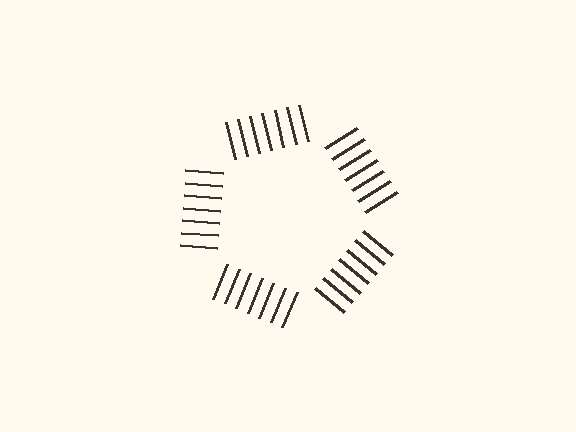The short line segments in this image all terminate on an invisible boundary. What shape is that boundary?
An illusory pentagon — the line segments terminate on its edges but no continuous stroke is drawn.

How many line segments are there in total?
35 — 7 along each of the 5 edges.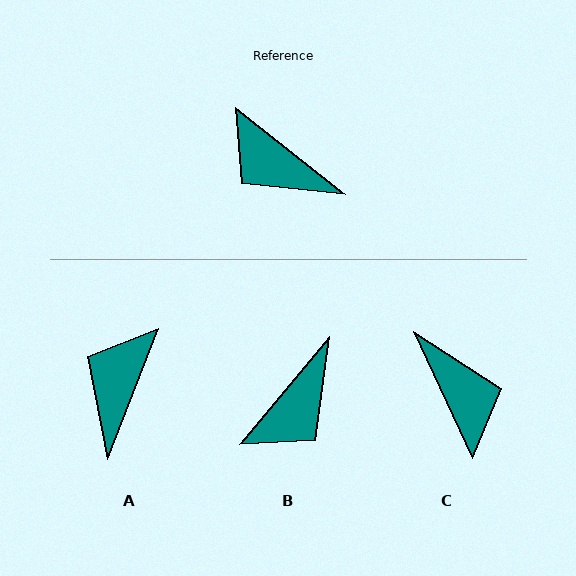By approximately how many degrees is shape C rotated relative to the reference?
Approximately 153 degrees counter-clockwise.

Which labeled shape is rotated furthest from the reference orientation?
C, about 153 degrees away.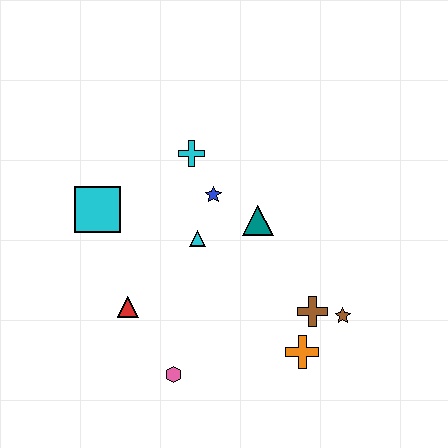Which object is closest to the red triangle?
The pink hexagon is closest to the red triangle.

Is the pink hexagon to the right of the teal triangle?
No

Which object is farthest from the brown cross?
The cyan square is farthest from the brown cross.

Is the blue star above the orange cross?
Yes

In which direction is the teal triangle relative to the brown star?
The teal triangle is above the brown star.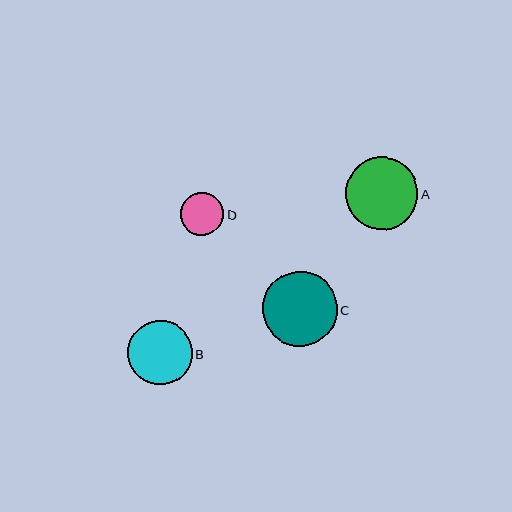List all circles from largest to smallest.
From largest to smallest: C, A, B, D.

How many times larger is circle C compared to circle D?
Circle C is approximately 1.7 times the size of circle D.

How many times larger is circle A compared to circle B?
Circle A is approximately 1.1 times the size of circle B.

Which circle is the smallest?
Circle D is the smallest with a size of approximately 44 pixels.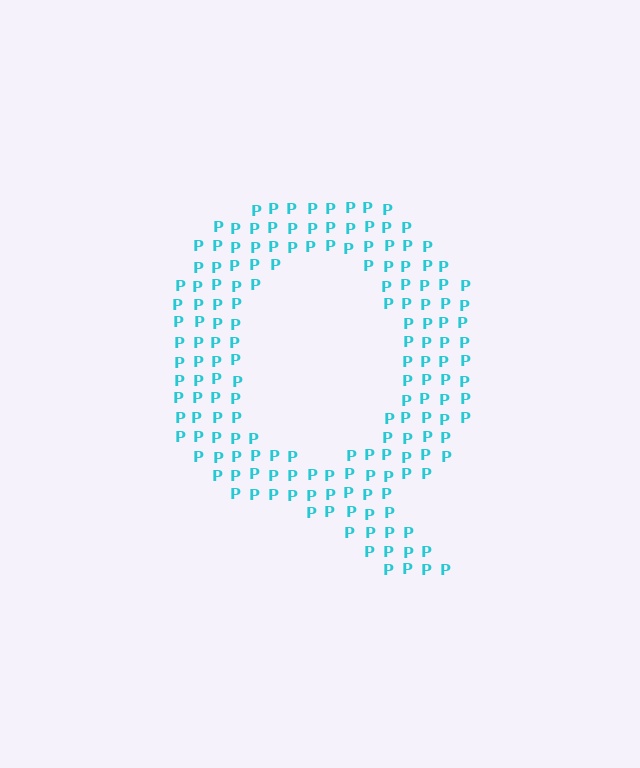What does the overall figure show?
The overall figure shows the letter Q.